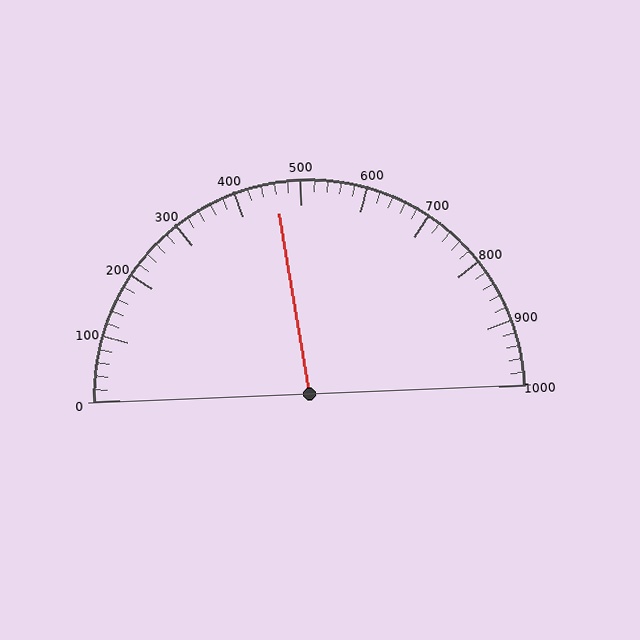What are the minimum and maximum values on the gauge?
The gauge ranges from 0 to 1000.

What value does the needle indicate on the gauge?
The needle indicates approximately 460.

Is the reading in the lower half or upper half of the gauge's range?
The reading is in the lower half of the range (0 to 1000).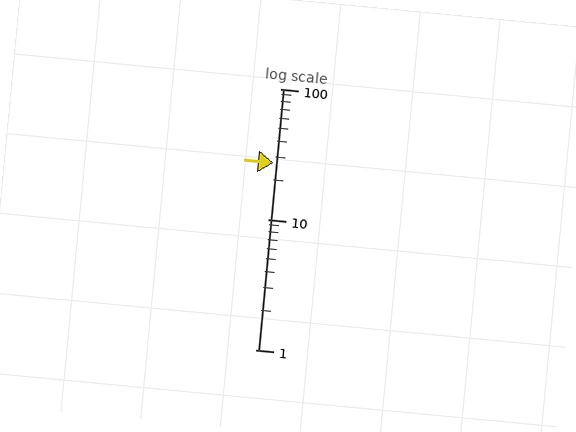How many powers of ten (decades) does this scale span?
The scale spans 2 decades, from 1 to 100.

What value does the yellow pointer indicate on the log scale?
The pointer indicates approximately 27.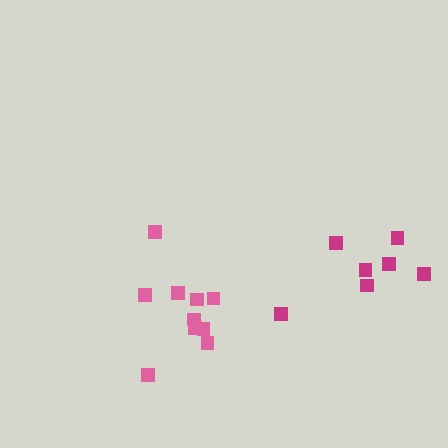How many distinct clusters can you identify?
There are 2 distinct clusters.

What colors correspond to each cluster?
The clusters are colored: magenta, pink.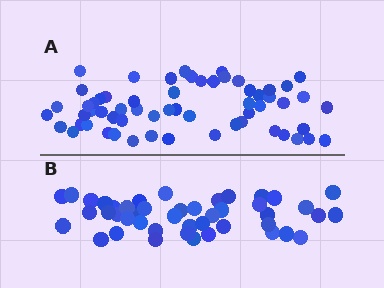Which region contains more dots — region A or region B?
Region A (the top region) has more dots.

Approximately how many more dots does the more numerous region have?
Region A has approximately 15 more dots than region B.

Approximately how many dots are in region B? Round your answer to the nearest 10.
About 40 dots. (The exact count is 45, which rounds to 40.)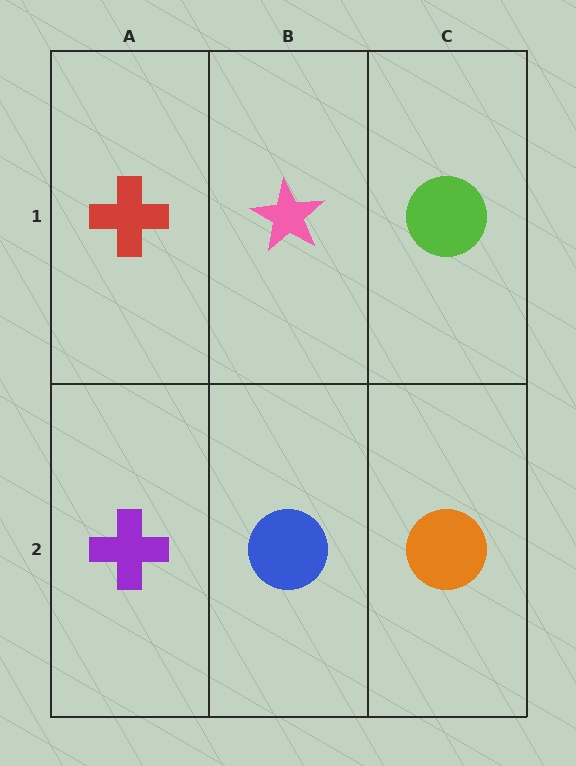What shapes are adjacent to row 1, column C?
An orange circle (row 2, column C), a pink star (row 1, column B).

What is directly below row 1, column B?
A blue circle.